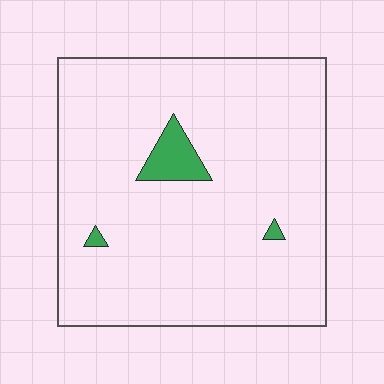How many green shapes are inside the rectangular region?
3.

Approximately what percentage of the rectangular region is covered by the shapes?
Approximately 5%.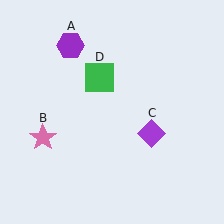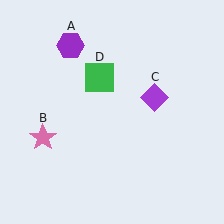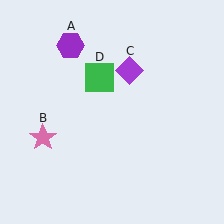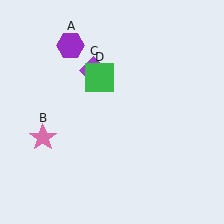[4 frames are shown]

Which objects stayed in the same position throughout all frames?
Purple hexagon (object A) and pink star (object B) and green square (object D) remained stationary.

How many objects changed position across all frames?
1 object changed position: purple diamond (object C).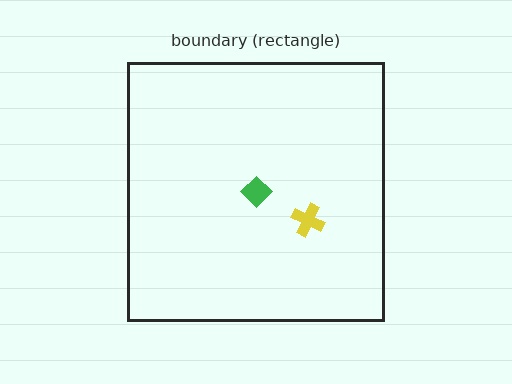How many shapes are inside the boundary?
2 inside, 0 outside.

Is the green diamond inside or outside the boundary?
Inside.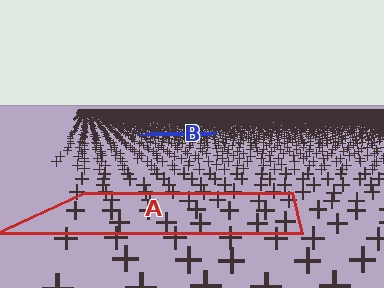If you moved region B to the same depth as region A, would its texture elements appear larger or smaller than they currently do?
They would appear larger. At a closer depth, the same texture elements are projected at a bigger on-screen size.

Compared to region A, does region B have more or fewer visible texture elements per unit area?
Region B has more texture elements per unit area — they are packed more densely because it is farther away.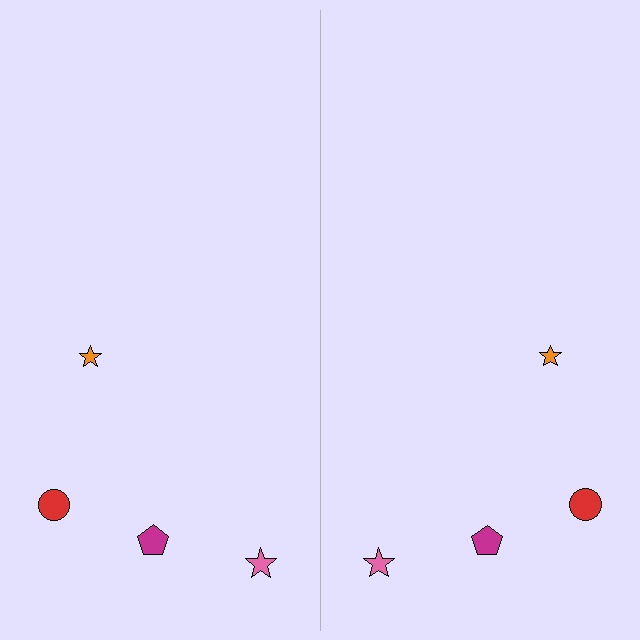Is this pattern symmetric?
Yes, this pattern has bilateral (reflection) symmetry.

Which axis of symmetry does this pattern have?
The pattern has a vertical axis of symmetry running through the center of the image.